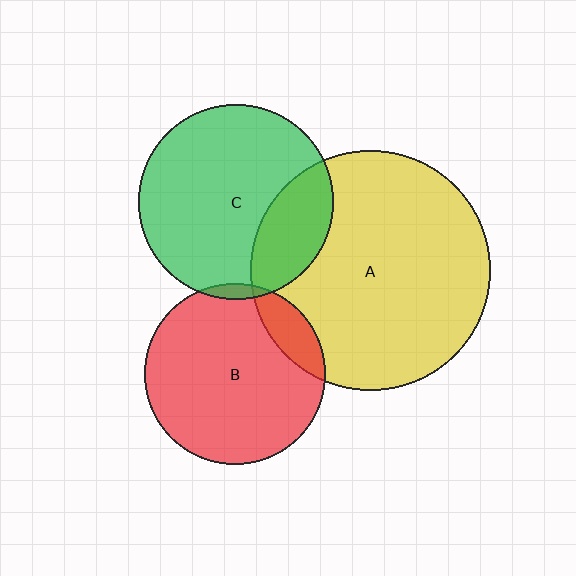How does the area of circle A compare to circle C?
Approximately 1.5 times.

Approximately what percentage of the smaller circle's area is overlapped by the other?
Approximately 15%.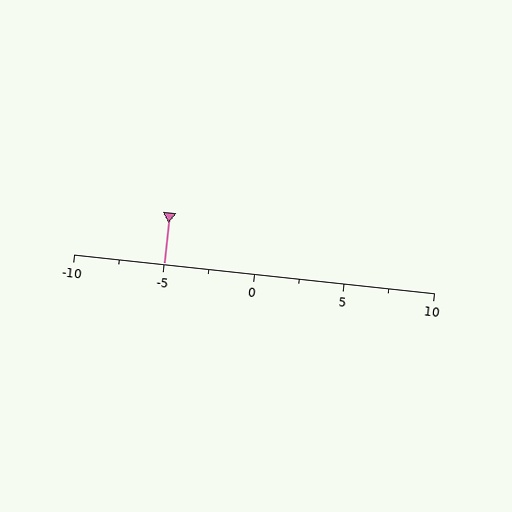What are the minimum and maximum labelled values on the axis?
The axis runs from -10 to 10.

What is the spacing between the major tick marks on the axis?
The major ticks are spaced 5 apart.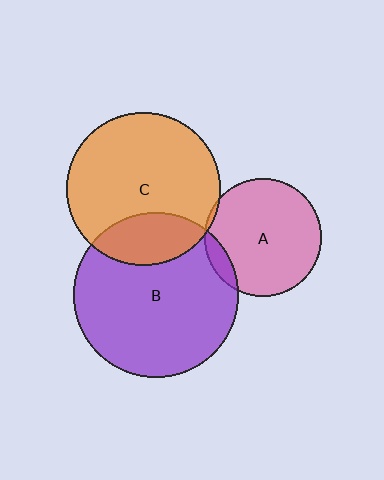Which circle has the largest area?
Circle B (purple).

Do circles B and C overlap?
Yes.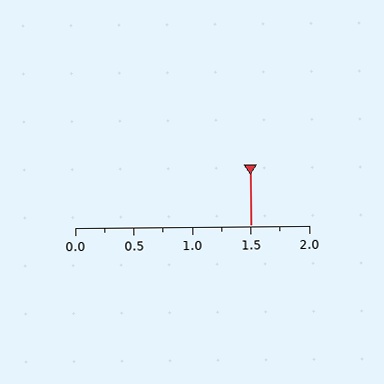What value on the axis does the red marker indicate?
The marker indicates approximately 1.5.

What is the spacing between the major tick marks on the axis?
The major ticks are spaced 0.5 apart.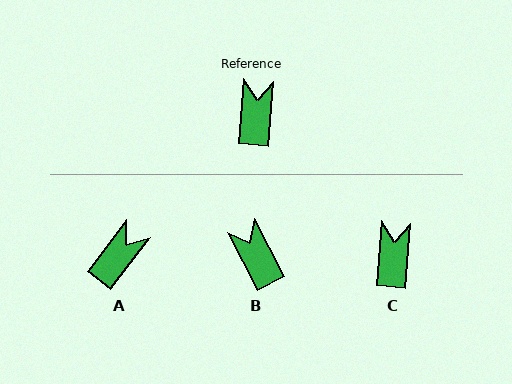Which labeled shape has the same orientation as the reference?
C.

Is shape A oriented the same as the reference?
No, it is off by about 33 degrees.